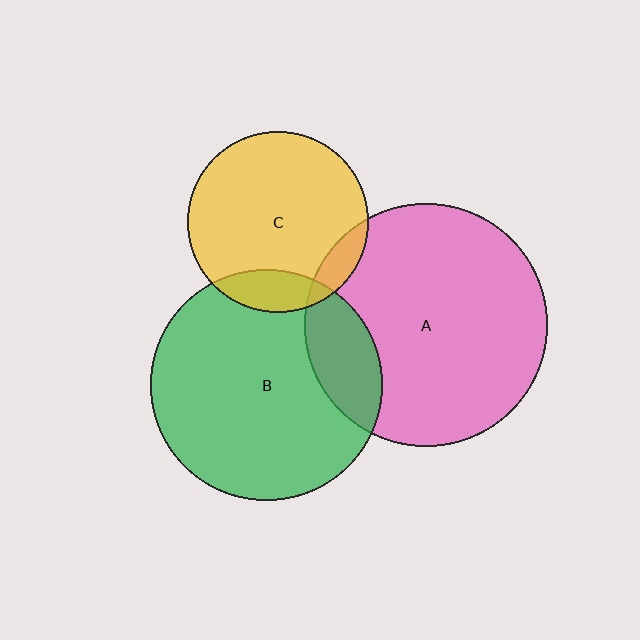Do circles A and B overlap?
Yes.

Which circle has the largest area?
Circle A (pink).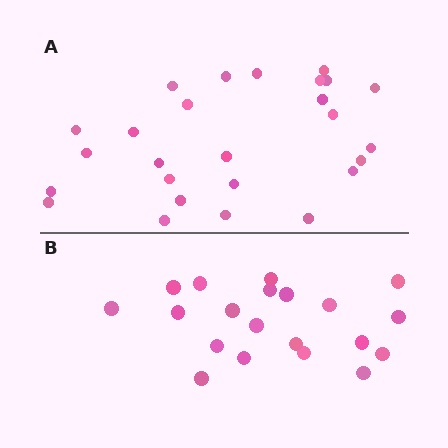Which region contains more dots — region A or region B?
Region A (the top region) has more dots.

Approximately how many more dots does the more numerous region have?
Region A has about 6 more dots than region B.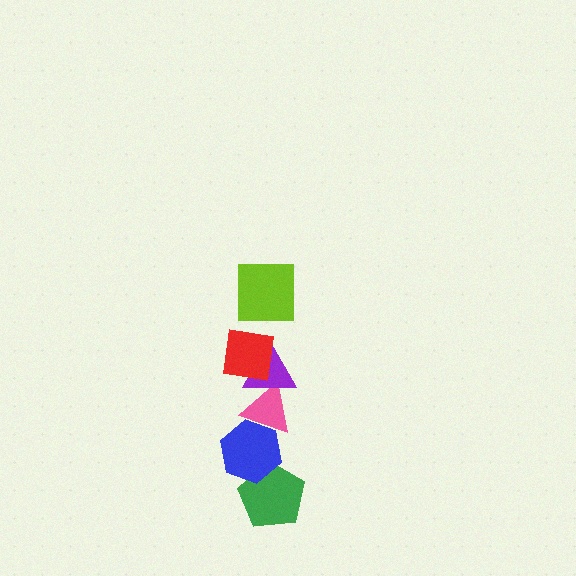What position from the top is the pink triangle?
The pink triangle is 4th from the top.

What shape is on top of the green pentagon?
The blue hexagon is on top of the green pentagon.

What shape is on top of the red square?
The lime square is on top of the red square.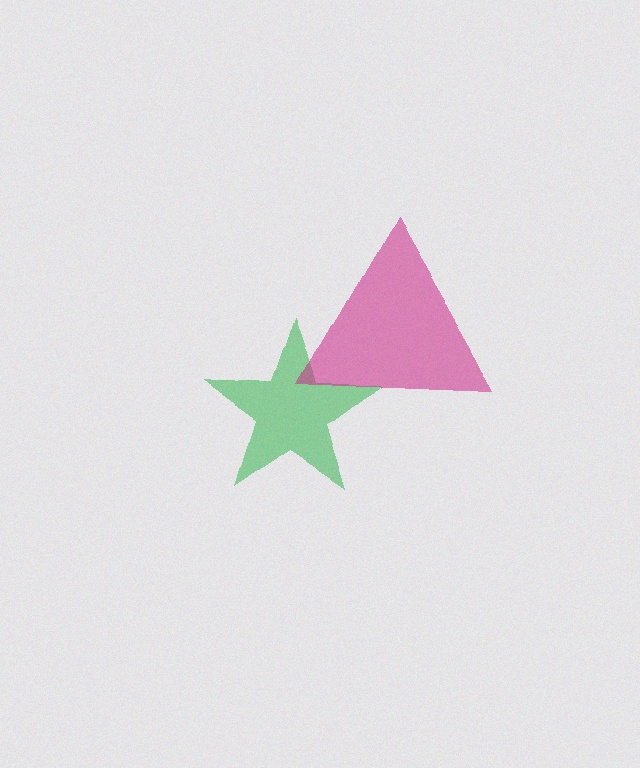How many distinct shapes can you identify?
There are 2 distinct shapes: a green star, a magenta triangle.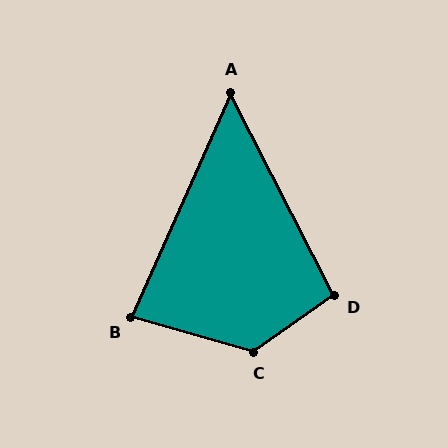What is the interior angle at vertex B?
Approximately 82 degrees (acute).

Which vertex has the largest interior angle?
C, at approximately 129 degrees.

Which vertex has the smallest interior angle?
A, at approximately 51 degrees.